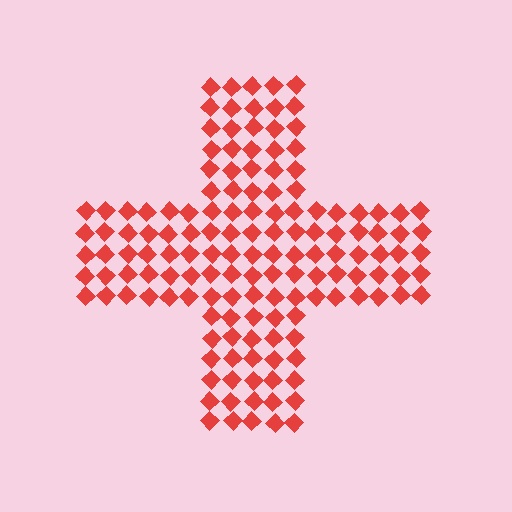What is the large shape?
The large shape is a cross.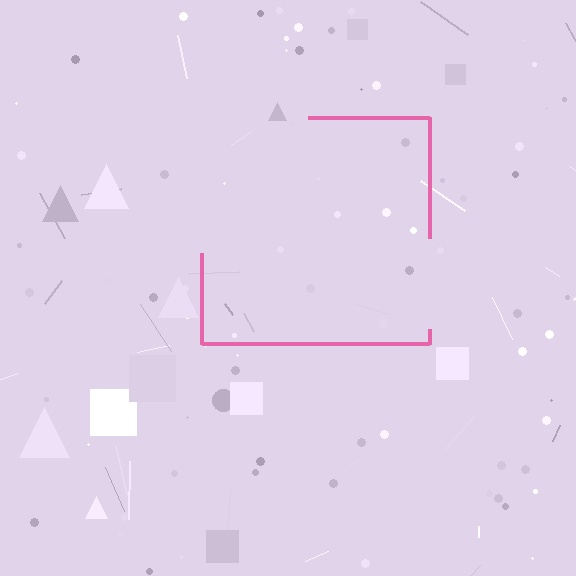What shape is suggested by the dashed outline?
The dashed outline suggests a square.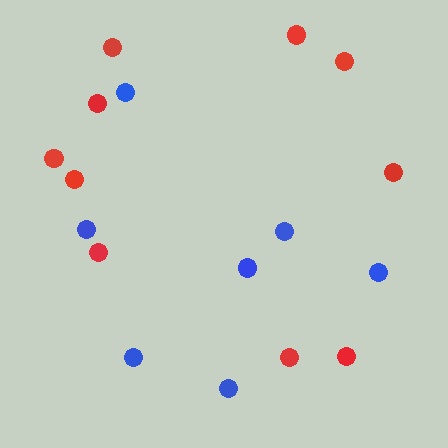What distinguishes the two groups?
There are 2 groups: one group of red circles (10) and one group of blue circles (7).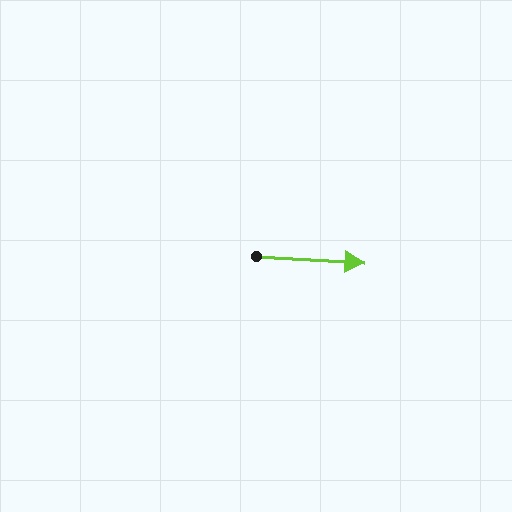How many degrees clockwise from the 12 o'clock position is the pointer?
Approximately 94 degrees.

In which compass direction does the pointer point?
East.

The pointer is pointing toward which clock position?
Roughly 3 o'clock.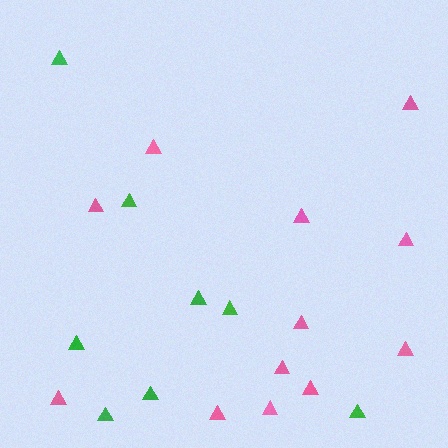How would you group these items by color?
There are 2 groups: one group of pink triangles (12) and one group of green triangles (8).